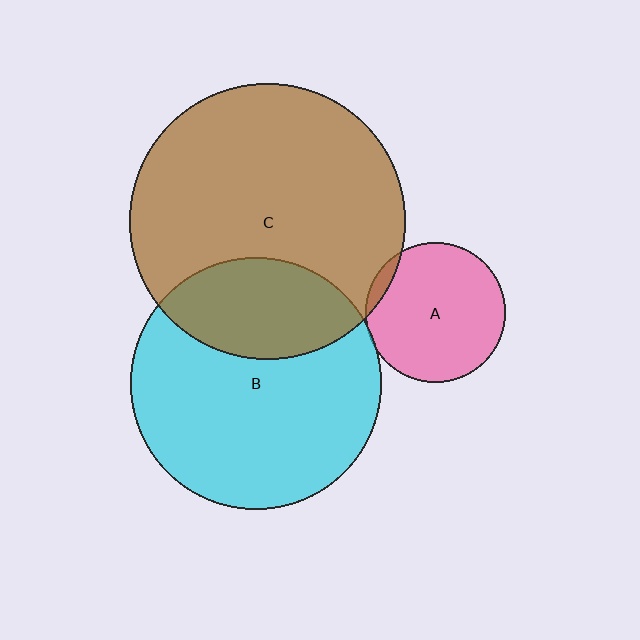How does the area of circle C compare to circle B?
Approximately 1.2 times.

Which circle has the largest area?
Circle C (brown).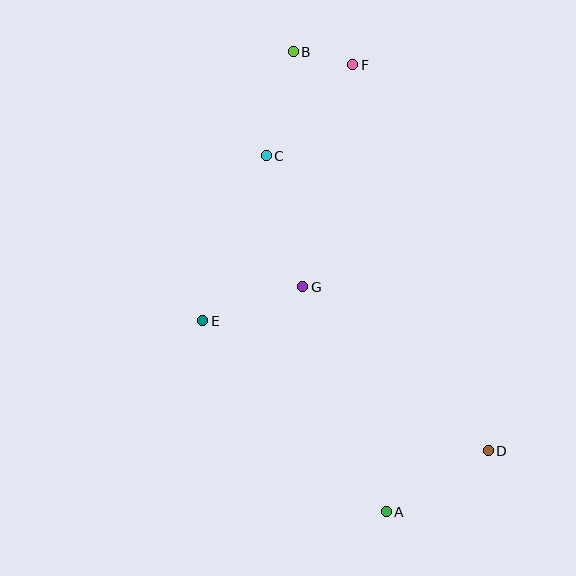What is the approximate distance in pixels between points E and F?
The distance between E and F is approximately 296 pixels.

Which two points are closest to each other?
Points B and F are closest to each other.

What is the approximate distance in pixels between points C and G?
The distance between C and G is approximately 136 pixels.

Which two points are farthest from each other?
Points A and B are farthest from each other.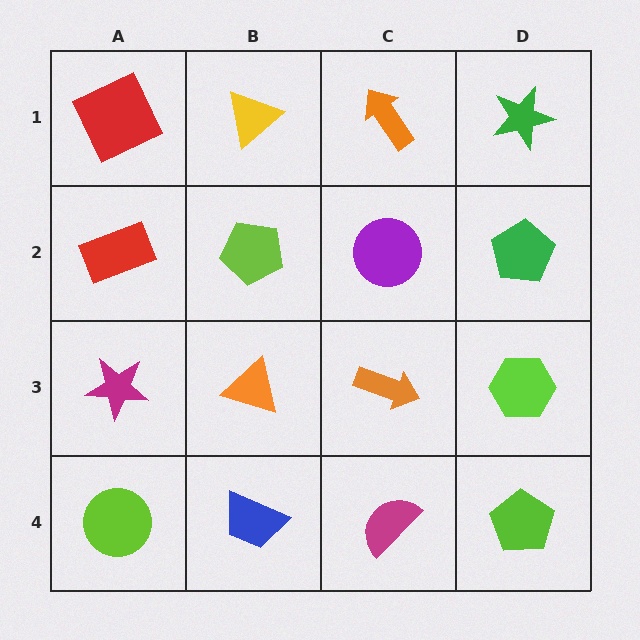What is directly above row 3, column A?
A red rectangle.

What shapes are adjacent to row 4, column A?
A magenta star (row 3, column A), a blue trapezoid (row 4, column B).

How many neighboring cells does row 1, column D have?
2.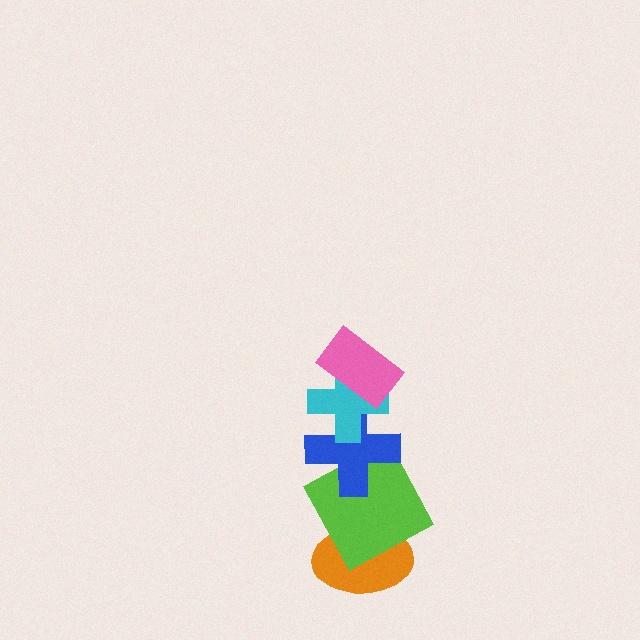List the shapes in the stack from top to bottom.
From top to bottom: the pink rectangle, the cyan cross, the blue cross, the lime square, the orange ellipse.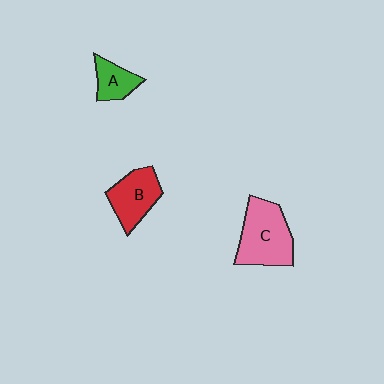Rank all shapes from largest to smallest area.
From largest to smallest: C (pink), B (red), A (green).